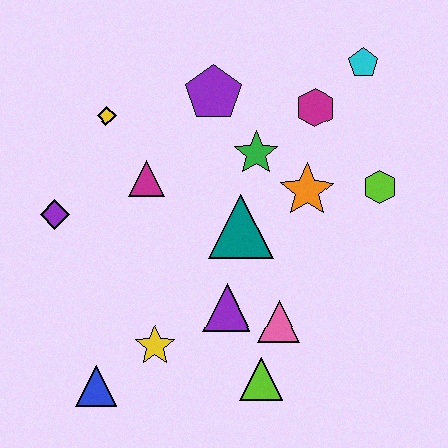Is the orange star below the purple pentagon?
Yes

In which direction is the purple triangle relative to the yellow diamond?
The purple triangle is below the yellow diamond.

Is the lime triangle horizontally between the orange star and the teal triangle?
Yes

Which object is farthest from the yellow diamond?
The lime triangle is farthest from the yellow diamond.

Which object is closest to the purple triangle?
The pink triangle is closest to the purple triangle.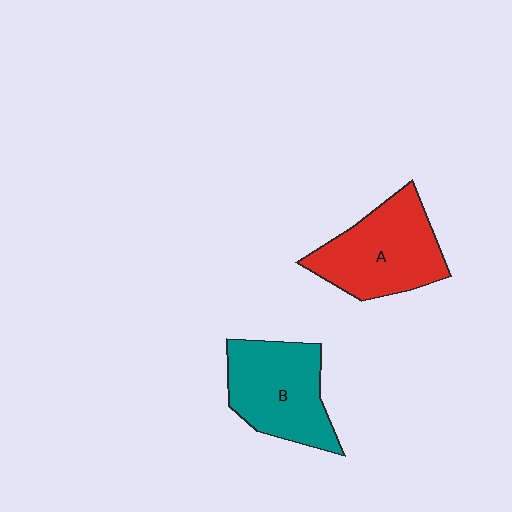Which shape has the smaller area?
Shape B (teal).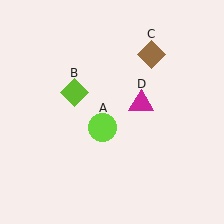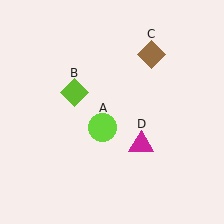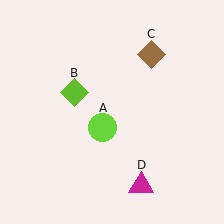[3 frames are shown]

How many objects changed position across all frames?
1 object changed position: magenta triangle (object D).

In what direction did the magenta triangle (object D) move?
The magenta triangle (object D) moved down.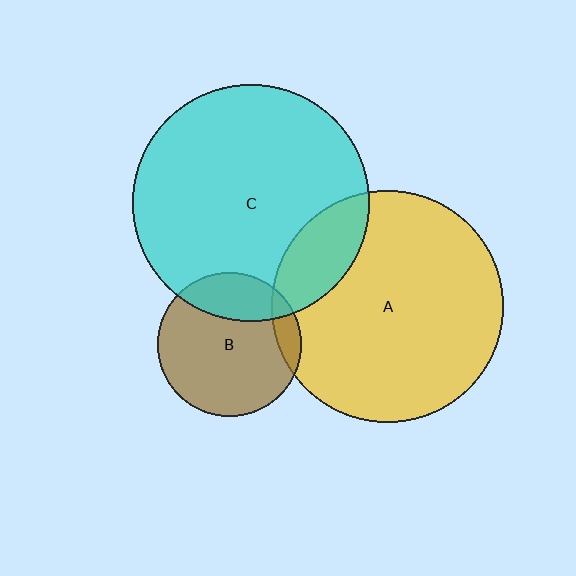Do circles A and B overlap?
Yes.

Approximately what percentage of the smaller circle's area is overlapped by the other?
Approximately 10%.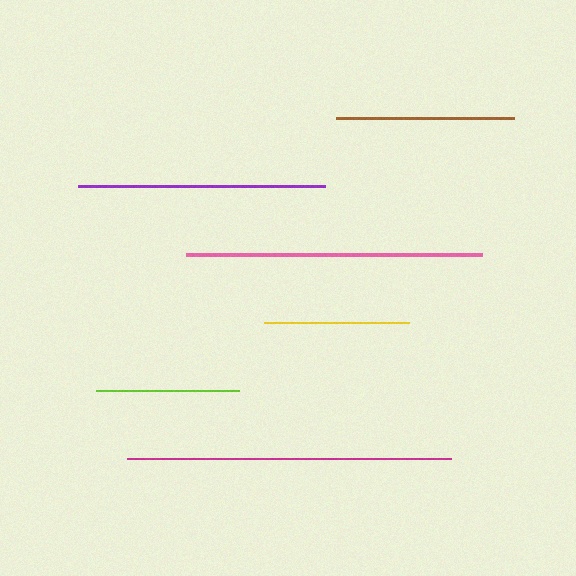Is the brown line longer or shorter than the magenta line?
The magenta line is longer than the brown line.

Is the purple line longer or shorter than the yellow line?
The purple line is longer than the yellow line.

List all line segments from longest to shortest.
From longest to shortest: magenta, pink, purple, brown, yellow, lime.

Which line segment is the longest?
The magenta line is the longest at approximately 324 pixels.